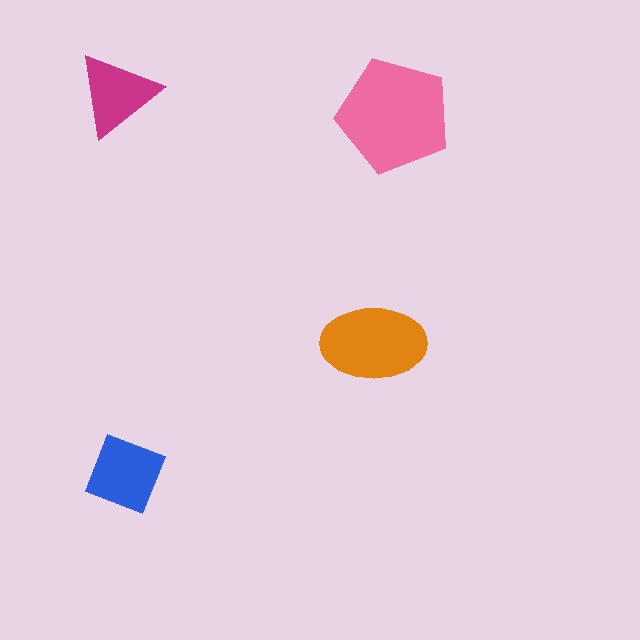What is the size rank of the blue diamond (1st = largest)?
3rd.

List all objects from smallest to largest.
The magenta triangle, the blue diamond, the orange ellipse, the pink pentagon.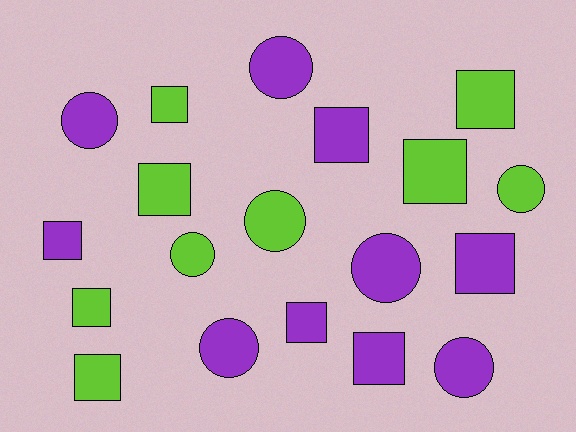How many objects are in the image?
There are 19 objects.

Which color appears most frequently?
Purple, with 10 objects.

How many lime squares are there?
There are 6 lime squares.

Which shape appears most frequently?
Square, with 11 objects.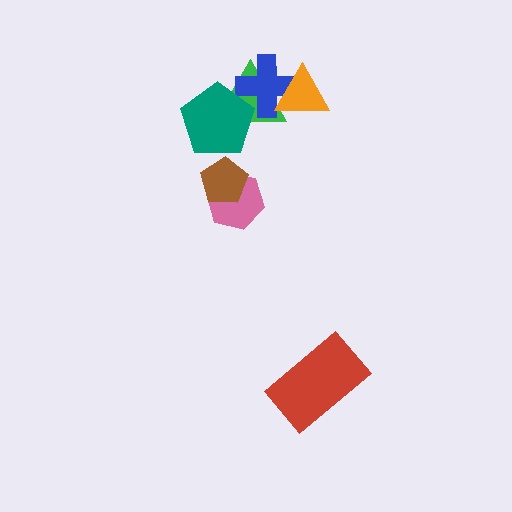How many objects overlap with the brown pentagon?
1 object overlaps with the brown pentagon.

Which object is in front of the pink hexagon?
The brown pentagon is in front of the pink hexagon.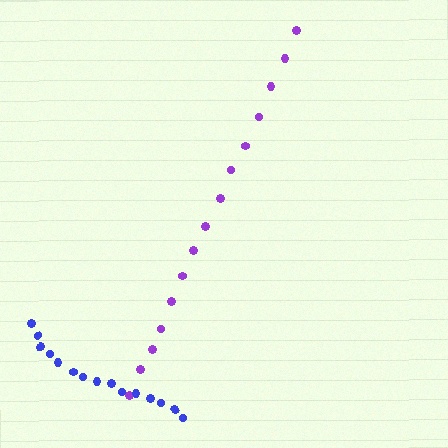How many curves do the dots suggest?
There are 2 distinct paths.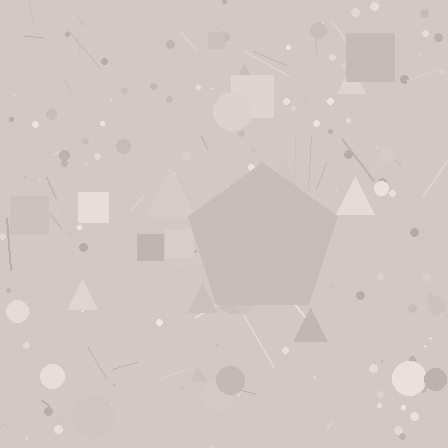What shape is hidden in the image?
A pentagon is hidden in the image.